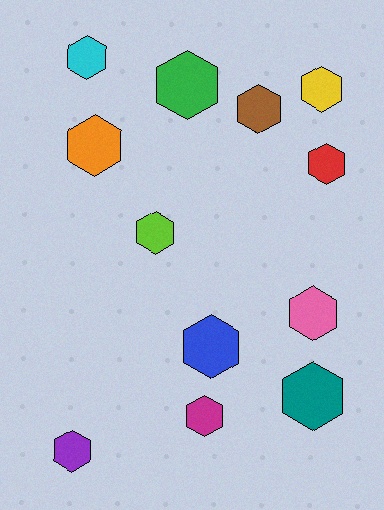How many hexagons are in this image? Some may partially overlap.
There are 12 hexagons.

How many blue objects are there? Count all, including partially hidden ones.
There is 1 blue object.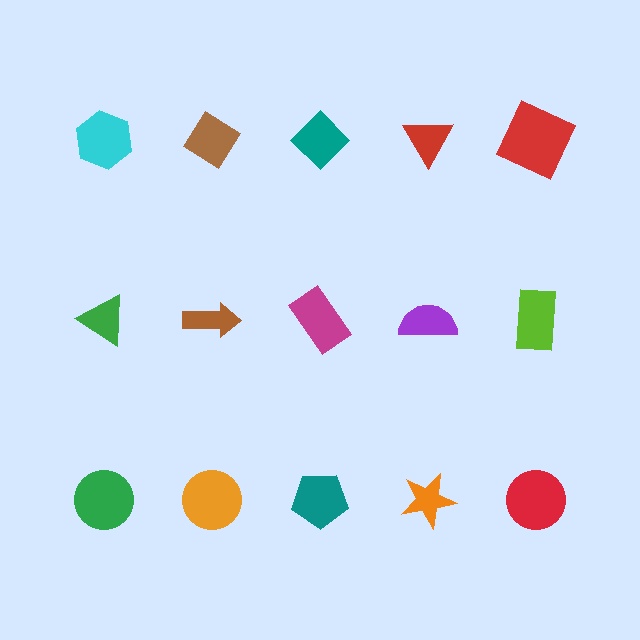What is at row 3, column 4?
An orange star.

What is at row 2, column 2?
A brown arrow.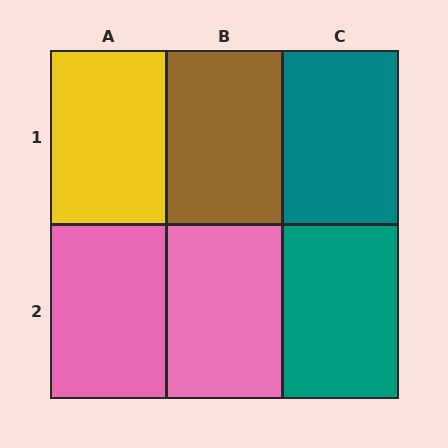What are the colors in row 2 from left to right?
Pink, pink, teal.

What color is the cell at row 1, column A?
Yellow.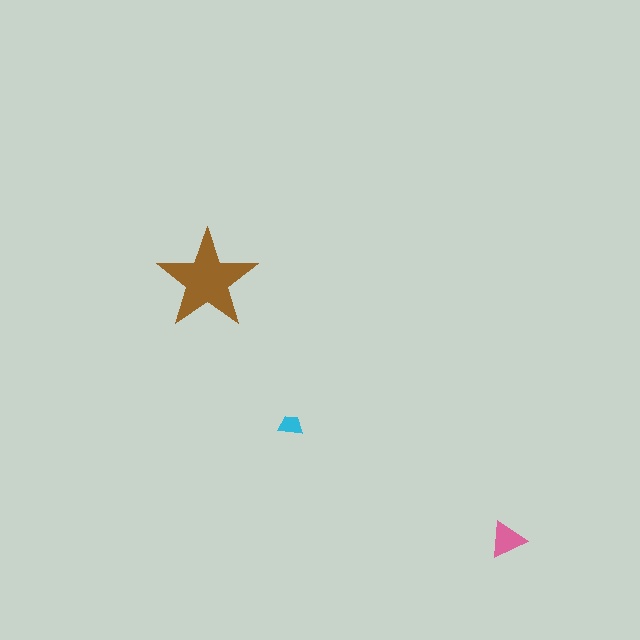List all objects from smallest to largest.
The cyan trapezoid, the pink triangle, the brown star.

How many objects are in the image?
There are 3 objects in the image.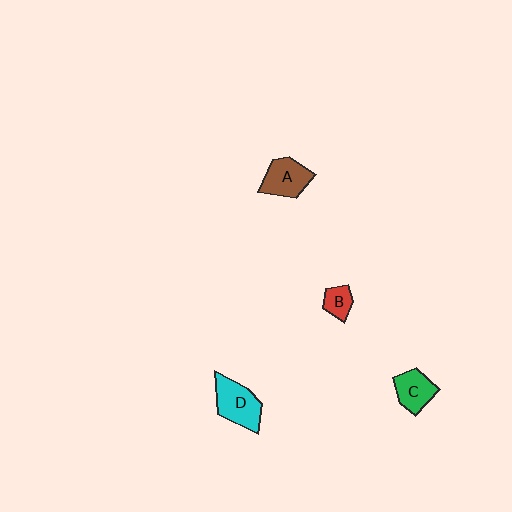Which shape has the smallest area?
Shape B (red).